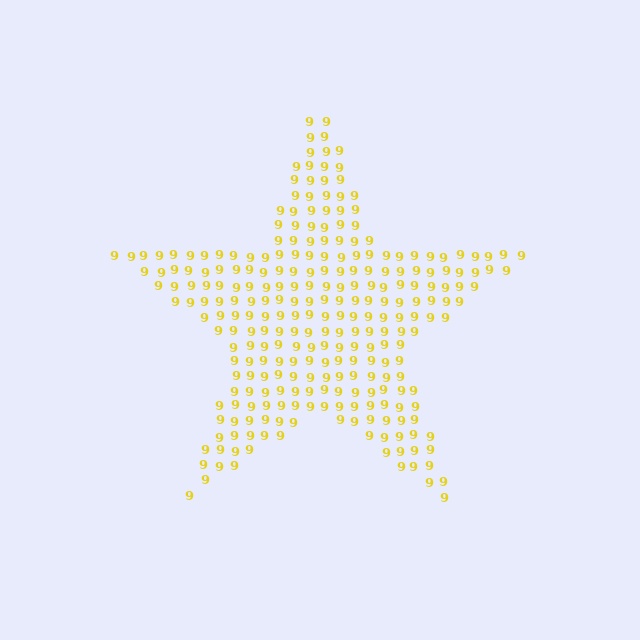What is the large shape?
The large shape is a star.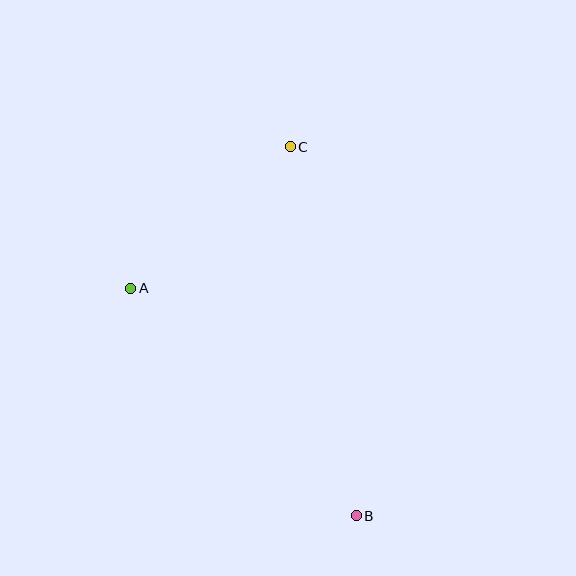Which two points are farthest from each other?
Points B and C are farthest from each other.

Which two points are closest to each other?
Points A and C are closest to each other.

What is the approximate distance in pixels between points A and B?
The distance between A and B is approximately 320 pixels.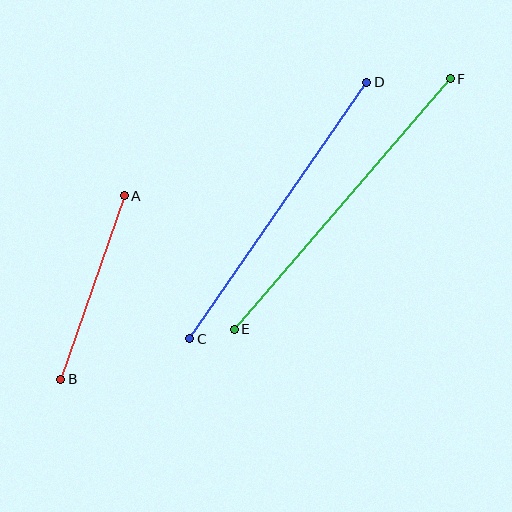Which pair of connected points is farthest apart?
Points E and F are farthest apart.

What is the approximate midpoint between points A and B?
The midpoint is at approximately (92, 287) pixels.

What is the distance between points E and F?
The distance is approximately 331 pixels.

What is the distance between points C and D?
The distance is approximately 311 pixels.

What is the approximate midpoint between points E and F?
The midpoint is at approximately (342, 204) pixels.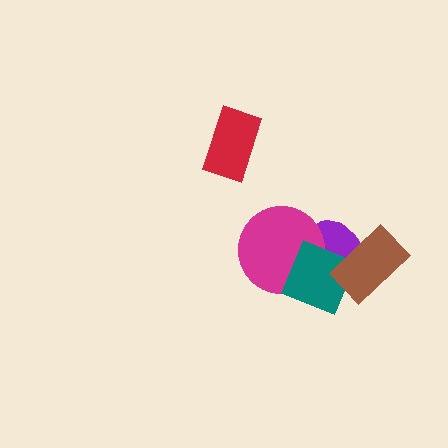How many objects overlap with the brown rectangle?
2 objects overlap with the brown rectangle.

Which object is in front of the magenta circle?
The teal diamond is in front of the magenta circle.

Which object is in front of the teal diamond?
The brown rectangle is in front of the teal diamond.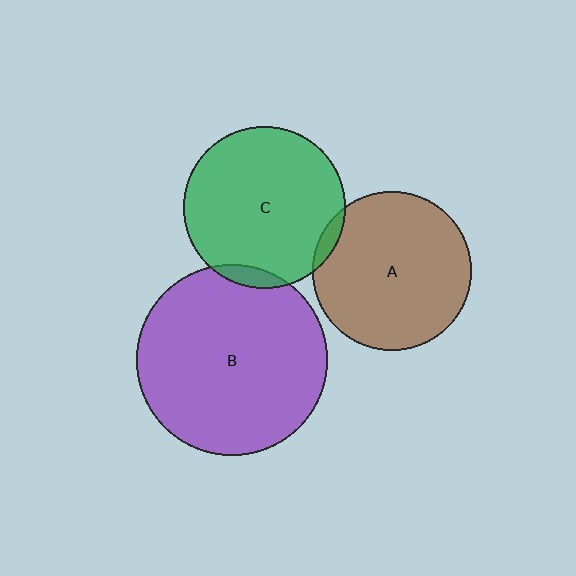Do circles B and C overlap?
Yes.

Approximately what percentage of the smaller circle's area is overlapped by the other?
Approximately 5%.